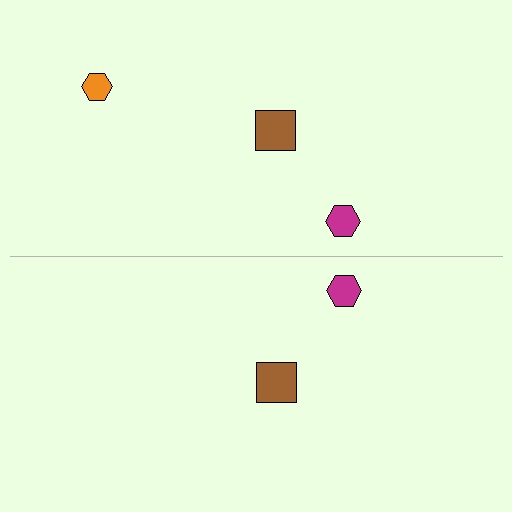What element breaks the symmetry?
A orange hexagon is missing from the bottom side.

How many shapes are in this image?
There are 5 shapes in this image.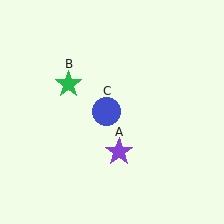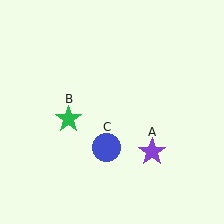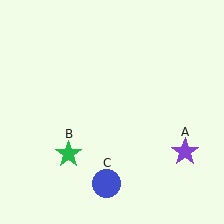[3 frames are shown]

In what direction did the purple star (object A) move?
The purple star (object A) moved right.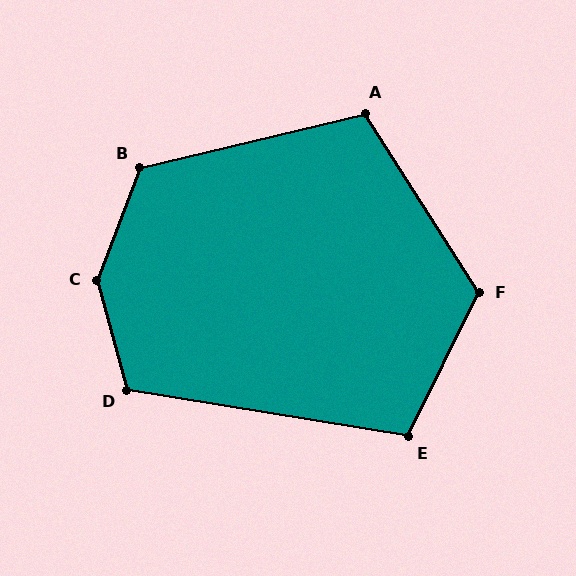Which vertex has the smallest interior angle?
E, at approximately 107 degrees.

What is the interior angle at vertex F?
Approximately 122 degrees (obtuse).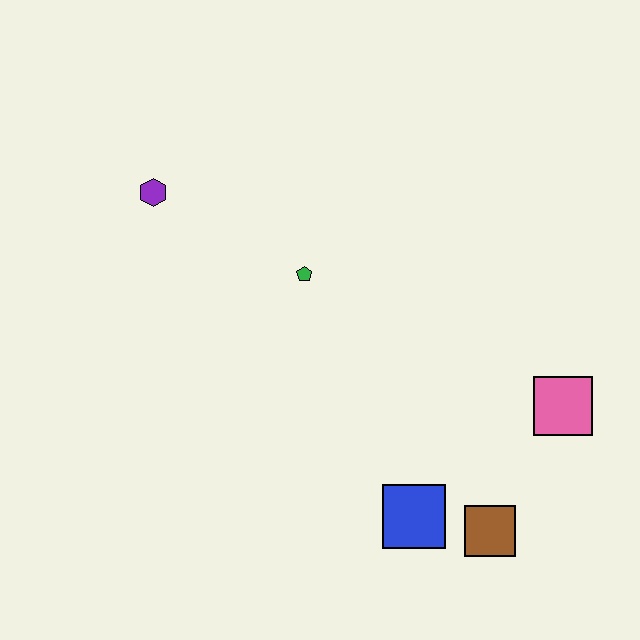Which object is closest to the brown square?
The blue square is closest to the brown square.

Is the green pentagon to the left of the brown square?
Yes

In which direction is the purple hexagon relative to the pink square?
The purple hexagon is to the left of the pink square.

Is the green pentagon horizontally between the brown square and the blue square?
No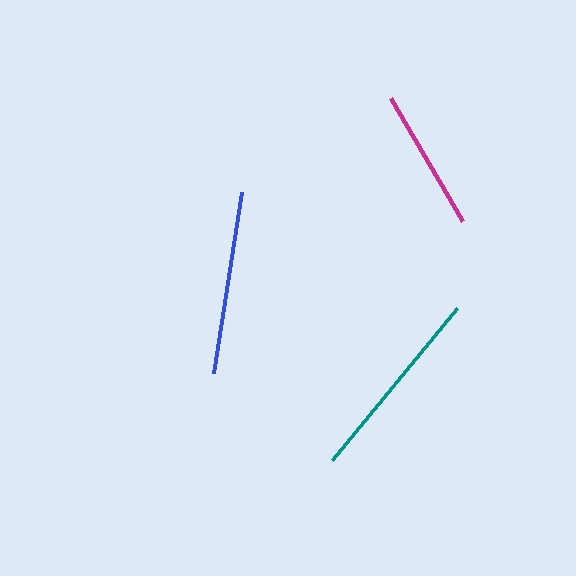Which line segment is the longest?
The teal line is the longest at approximately 197 pixels.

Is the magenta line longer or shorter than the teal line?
The teal line is longer than the magenta line.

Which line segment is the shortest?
The magenta line is the shortest at approximately 142 pixels.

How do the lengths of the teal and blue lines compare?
The teal and blue lines are approximately the same length.